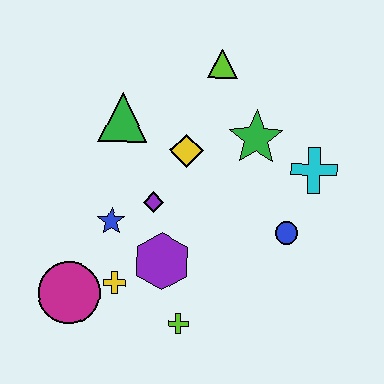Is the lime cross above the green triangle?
No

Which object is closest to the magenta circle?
The yellow cross is closest to the magenta circle.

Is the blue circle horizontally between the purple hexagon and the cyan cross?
Yes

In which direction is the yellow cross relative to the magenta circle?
The yellow cross is to the right of the magenta circle.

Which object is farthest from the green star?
The magenta circle is farthest from the green star.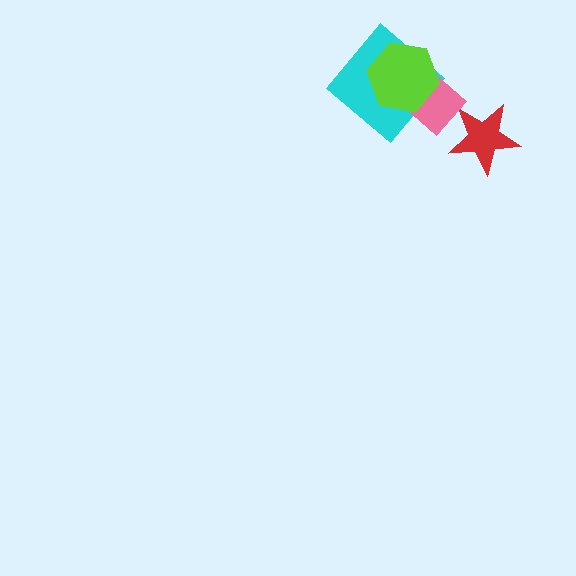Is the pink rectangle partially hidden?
Yes, it is partially covered by another shape.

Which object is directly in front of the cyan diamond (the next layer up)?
The pink rectangle is directly in front of the cyan diamond.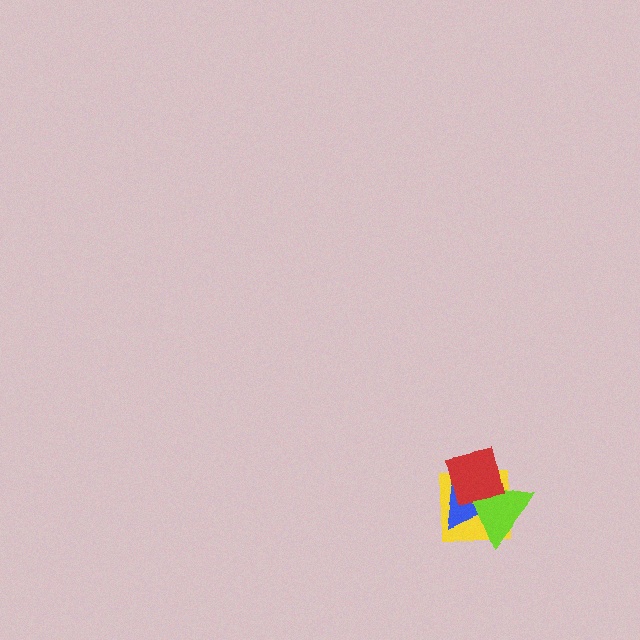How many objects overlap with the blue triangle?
3 objects overlap with the blue triangle.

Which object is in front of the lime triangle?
The red square is in front of the lime triangle.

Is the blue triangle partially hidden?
Yes, it is partially covered by another shape.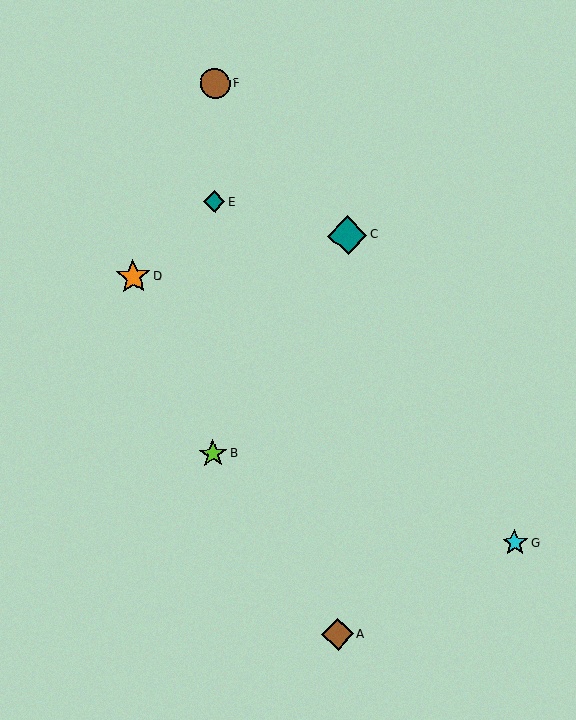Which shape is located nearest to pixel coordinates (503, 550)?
The cyan star (labeled G) at (515, 543) is nearest to that location.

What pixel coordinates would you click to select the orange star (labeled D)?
Click at (133, 277) to select the orange star D.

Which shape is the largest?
The teal diamond (labeled C) is the largest.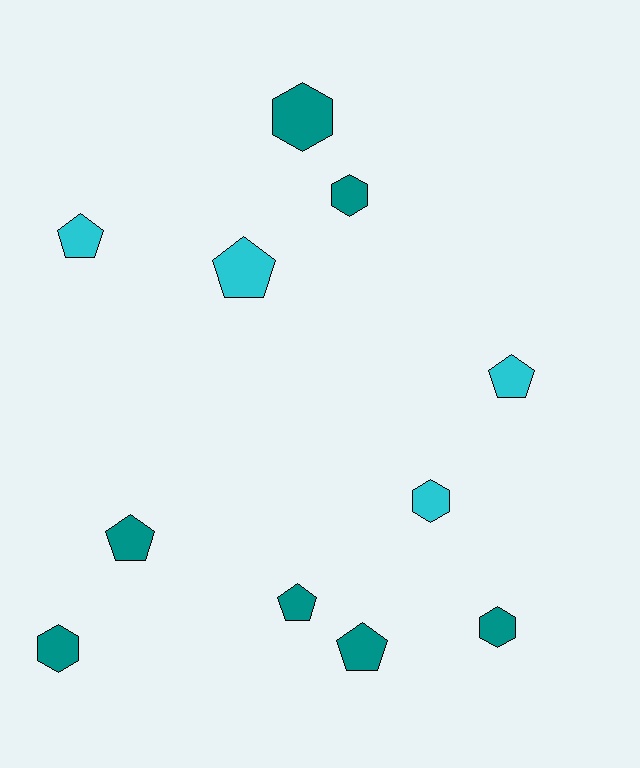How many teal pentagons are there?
There are 3 teal pentagons.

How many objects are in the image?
There are 11 objects.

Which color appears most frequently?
Teal, with 7 objects.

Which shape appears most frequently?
Pentagon, with 6 objects.